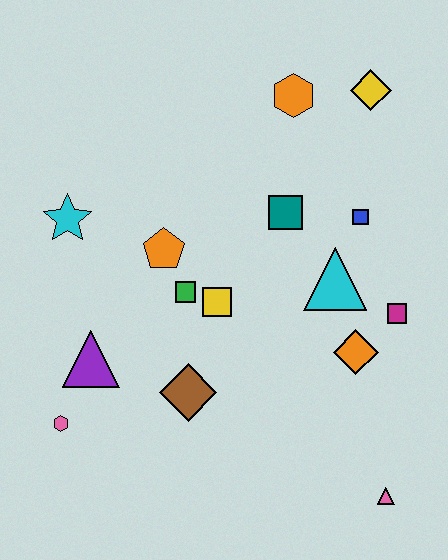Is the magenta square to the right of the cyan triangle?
Yes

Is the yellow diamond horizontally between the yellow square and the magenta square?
Yes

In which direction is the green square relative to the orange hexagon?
The green square is below the orange hexagon.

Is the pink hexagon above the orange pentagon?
No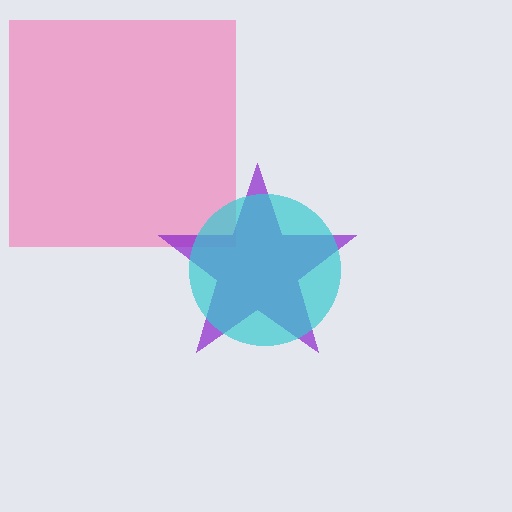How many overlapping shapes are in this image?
There are 3 overlapping shapes in the image.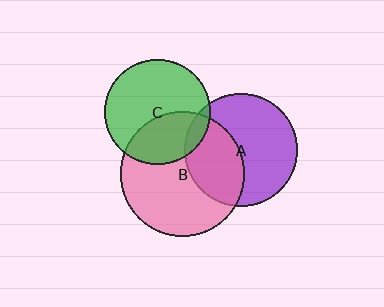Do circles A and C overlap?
Yes.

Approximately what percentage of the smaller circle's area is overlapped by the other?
Approximately 10%.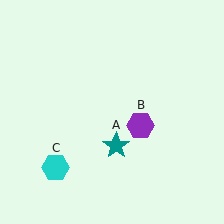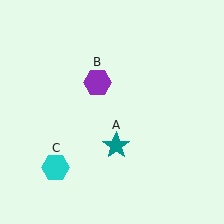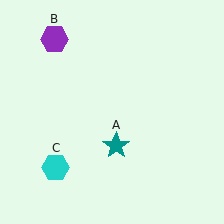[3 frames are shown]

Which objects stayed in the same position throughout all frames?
Teal star (object A) and cyan hexagon (object C) remained stationary.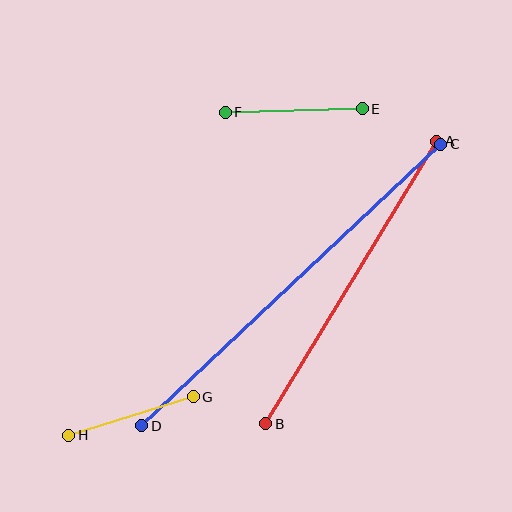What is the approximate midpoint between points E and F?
The midpoint is at approximately (294, 111) pixels.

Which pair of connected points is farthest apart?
Points C and D are farthest apart.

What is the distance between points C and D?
The distance is approximately 411 pixels.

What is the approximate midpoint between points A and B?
The midpoint is at approximately (351, 282) pixels.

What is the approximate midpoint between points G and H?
The midpoint is at approximately (131, 416) pixels.